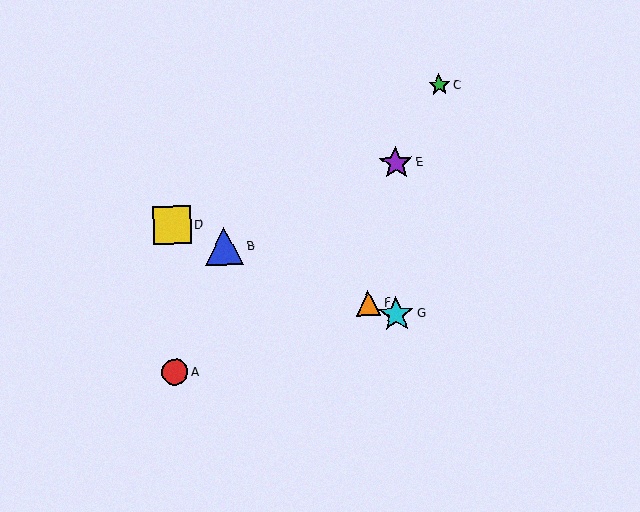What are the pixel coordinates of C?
Object C is at (439, 85).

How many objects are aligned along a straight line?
4 objects (B, D, F, G) are aligned along a straight line.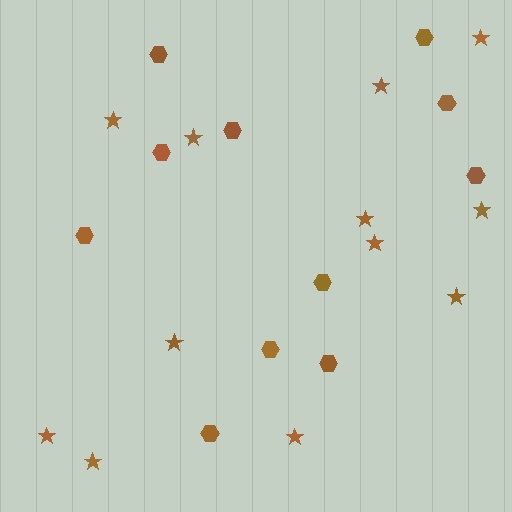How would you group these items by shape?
There are 2 groups: one group of stars (12) and one group of hexagons (11).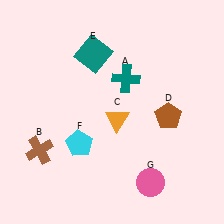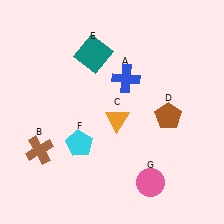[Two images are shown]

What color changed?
The cross (A) changed from teal in Image 1 to blue in Image 2.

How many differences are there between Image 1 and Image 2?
There is 1 difference between the two images.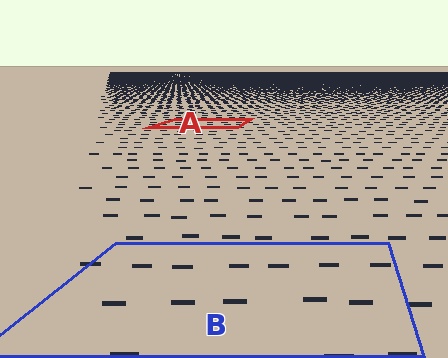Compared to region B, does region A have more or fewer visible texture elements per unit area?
Region A has more texture elements per unit area — they are packed more densely because it is farther away.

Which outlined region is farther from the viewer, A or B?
Region A is farther from the viewer — the texture elements inside it appear smaller and more densely packed.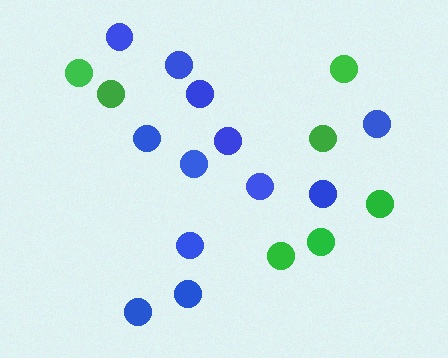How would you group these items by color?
There are 2 groups: one group of blue circles (12) and one group of green circles (7).